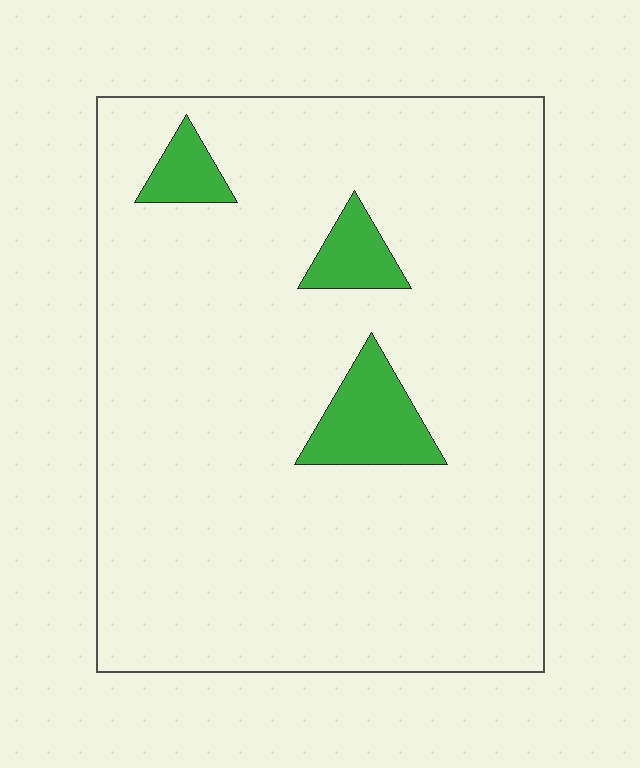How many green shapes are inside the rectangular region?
3.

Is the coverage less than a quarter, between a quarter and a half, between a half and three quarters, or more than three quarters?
Less than a quarter.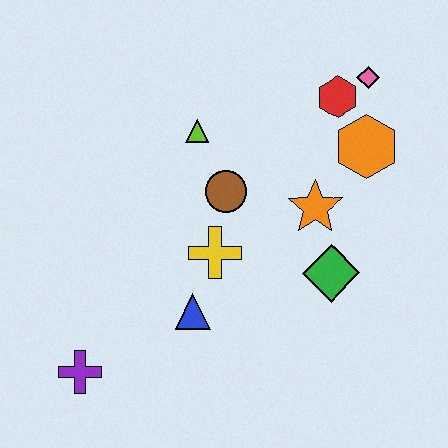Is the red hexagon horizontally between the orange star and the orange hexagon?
Yes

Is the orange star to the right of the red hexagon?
No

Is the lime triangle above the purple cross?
Yes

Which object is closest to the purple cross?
The blue triangle is closest to the purple cross.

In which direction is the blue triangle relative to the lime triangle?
The blue triangle is below the lime triangle.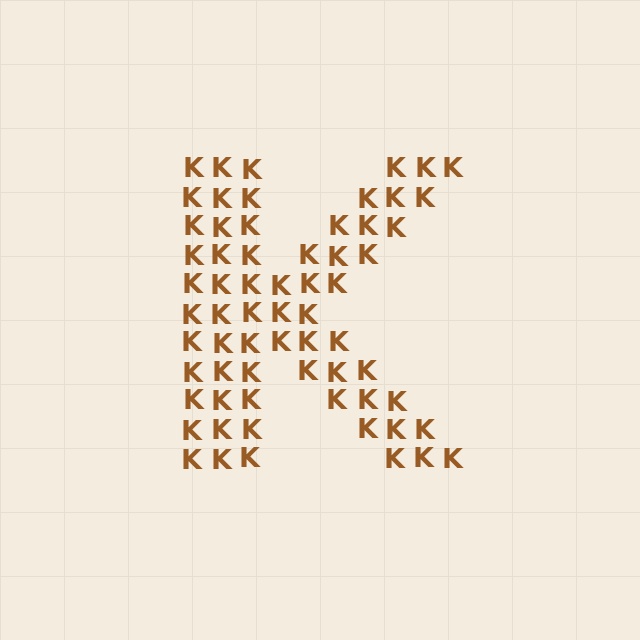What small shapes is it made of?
It is made of small letter K's.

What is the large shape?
The large shape is the letter K.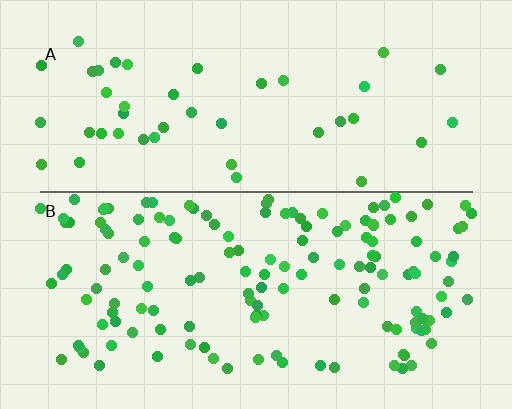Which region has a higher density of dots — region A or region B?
B (the bottom).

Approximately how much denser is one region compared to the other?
Approximately 3.3× — region B over region A.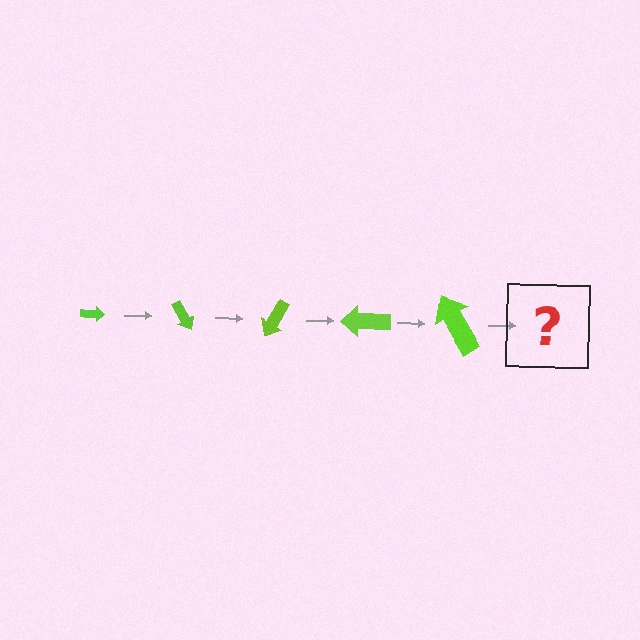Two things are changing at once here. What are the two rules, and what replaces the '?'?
The two rules are that the arrow grows larger each step and it rotates 60 degrees each step. The '?' should be an arrow, larger than the previous one and rotated 300 degrees from the start.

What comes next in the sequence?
The next element should be an arrow, larger than the previous one and rotated 300 degrees from the start.